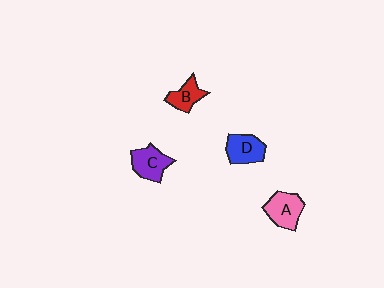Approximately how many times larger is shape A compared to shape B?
Approximately 1.4 times.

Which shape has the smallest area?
Shape B (red).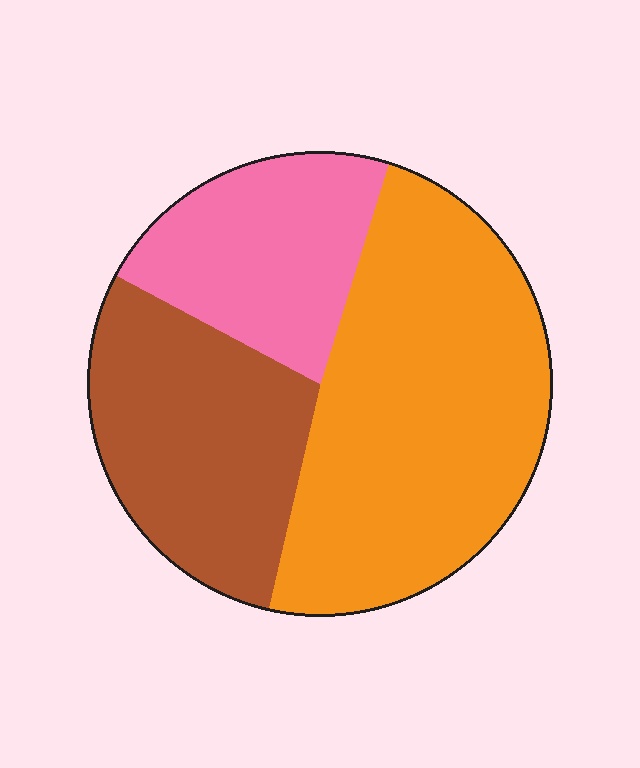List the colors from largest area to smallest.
From largest to smallest: orange, brown, pink.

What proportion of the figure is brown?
Brown covers 29% of the figure.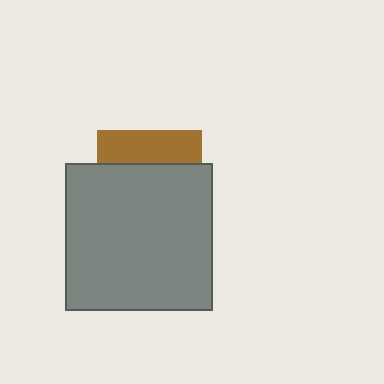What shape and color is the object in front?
The object in front is a gray square.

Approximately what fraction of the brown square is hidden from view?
Roughly 68% of the brown square is hidden behind the gray square.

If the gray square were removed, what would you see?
You would see the complete brown square.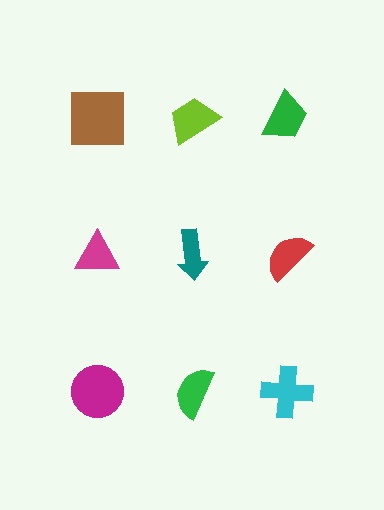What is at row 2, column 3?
A red semicircle.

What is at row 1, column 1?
A brown square.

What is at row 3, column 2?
A green semicircle.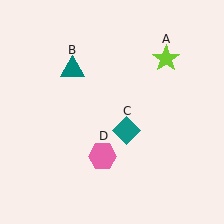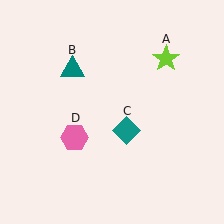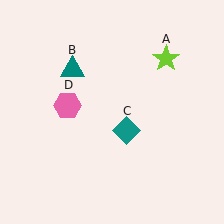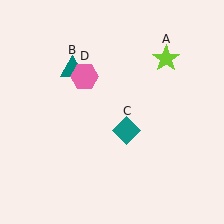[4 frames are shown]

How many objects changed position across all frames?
1 object changed position: pink hexagon (object D).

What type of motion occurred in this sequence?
The pink hexagon (object D) rotated clockwise around the center of the scene.